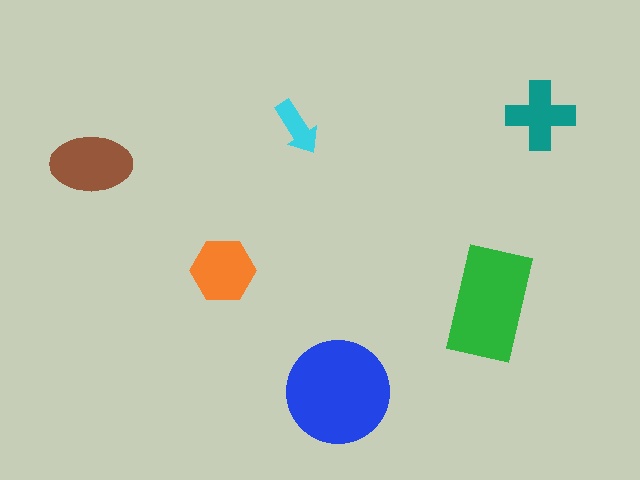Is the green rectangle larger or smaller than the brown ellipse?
Larger.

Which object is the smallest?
The cyan arrow.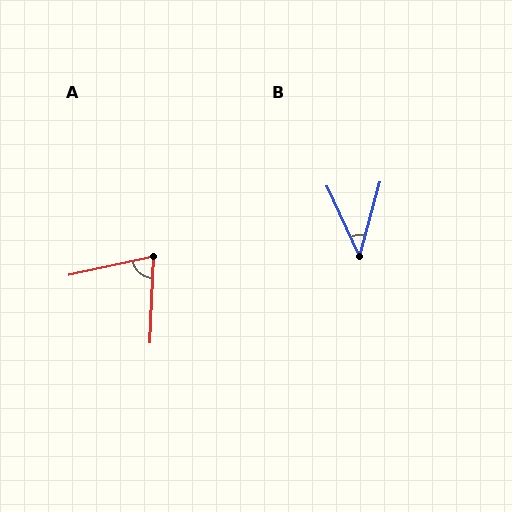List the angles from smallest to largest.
B (40°), A (75°).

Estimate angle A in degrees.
Approximately 75 degrees.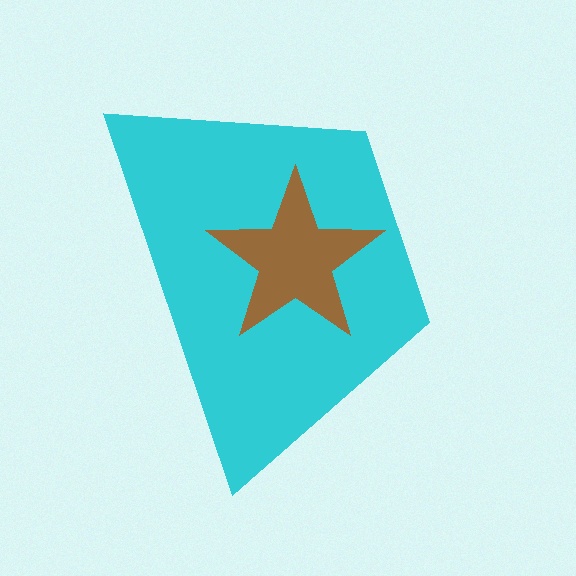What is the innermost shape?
The brown star.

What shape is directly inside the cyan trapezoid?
The brown star.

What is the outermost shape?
The cyan trapezoid.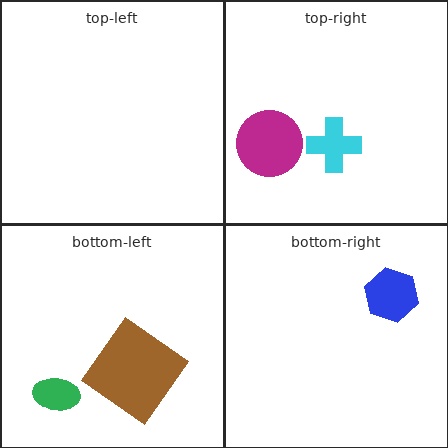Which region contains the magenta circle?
The top-right region.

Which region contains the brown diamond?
The bottom-left region.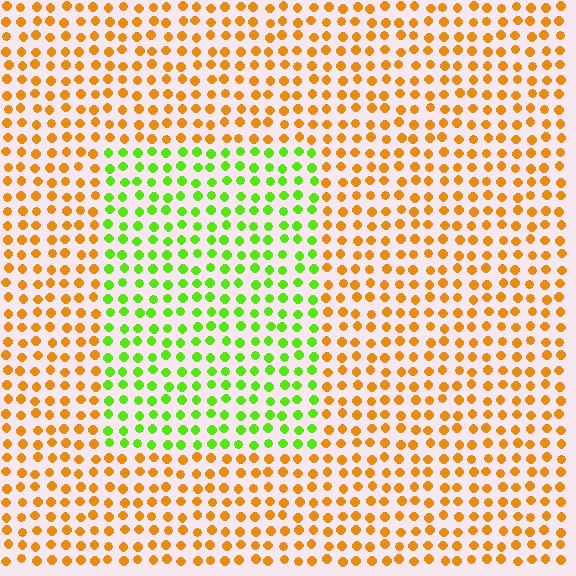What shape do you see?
I see a rectangle.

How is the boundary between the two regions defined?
The boundary is defined purely by a slight shift in hue (about 68 degrees). Spacing, size, and orientation are identical on both sides.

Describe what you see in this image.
The image is filled with small orange elements in a uniform arrangement. A rectangle-shaped region is visible where the elements are tinted to a slightly different hue, forming a subtle color boundary.